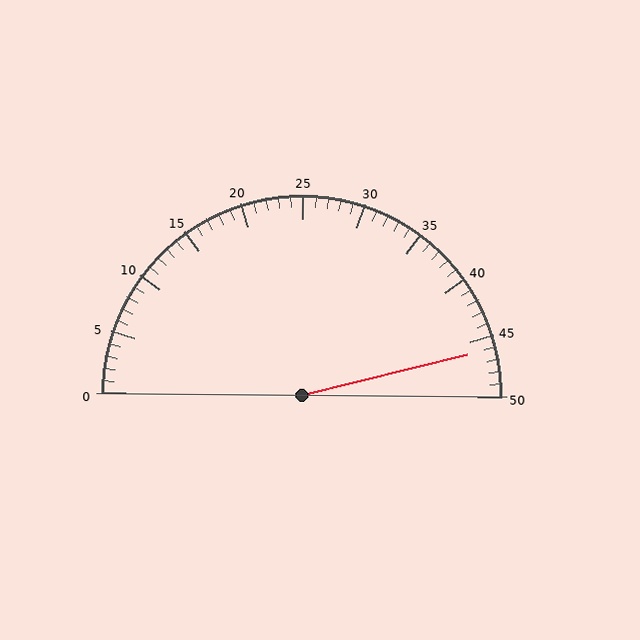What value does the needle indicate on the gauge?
The needle indicates approximately 46.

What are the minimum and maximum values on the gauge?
The gauge ranges from 0 to 50.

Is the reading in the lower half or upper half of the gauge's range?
The reading is in the upper half of the range (0 to 50).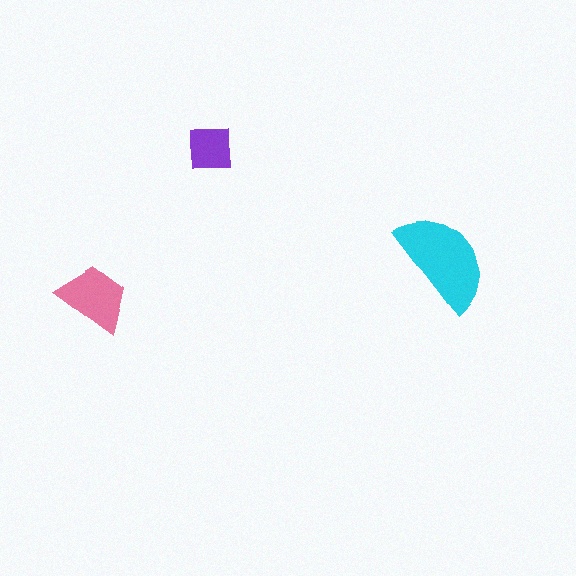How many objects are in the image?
There are 3 objects in the image.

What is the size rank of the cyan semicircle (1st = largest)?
1st.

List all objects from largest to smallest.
The cyan semicircle, the pink trapezoid, the purple square.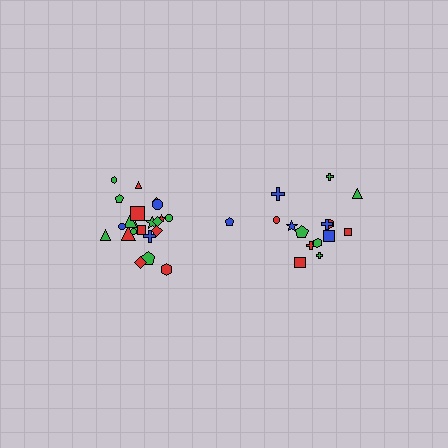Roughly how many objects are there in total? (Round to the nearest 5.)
Roughly 35 objects in total.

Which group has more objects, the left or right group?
The left group.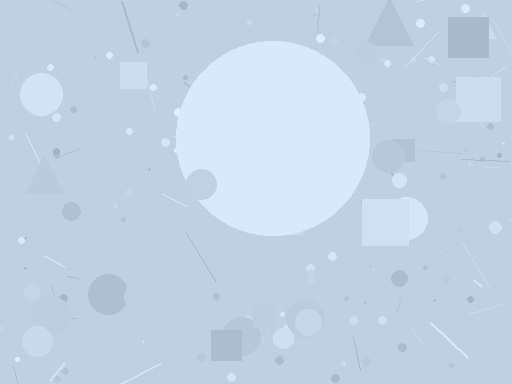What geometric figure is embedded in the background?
A circle is embedded in the background.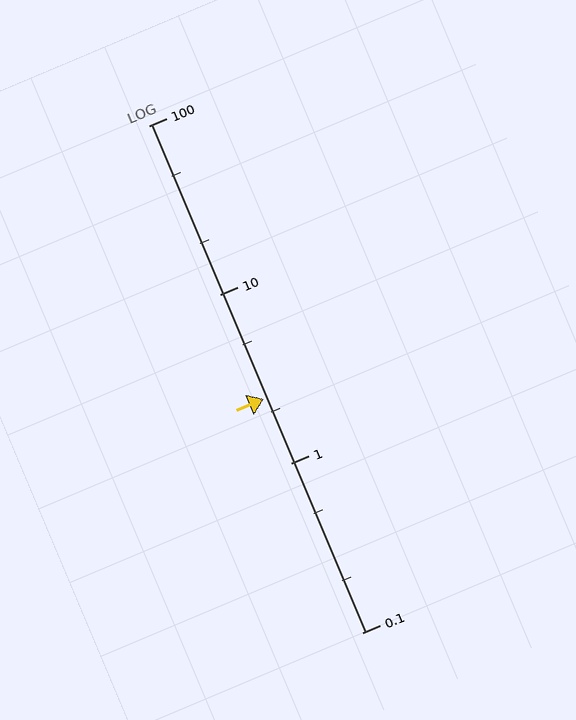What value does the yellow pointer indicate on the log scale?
The pointer indicates approximately 2.4.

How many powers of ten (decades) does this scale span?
The scale spans 3 decades, from 0.1 to 100.